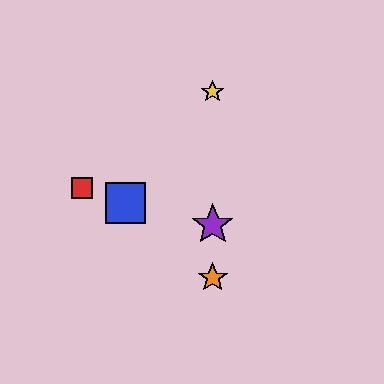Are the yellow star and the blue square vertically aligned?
No, the yellow star is at x≈213 and the blue square is at x≈125.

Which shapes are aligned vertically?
The green star, the yellow star, the purple star, the orange star are aligned vertically.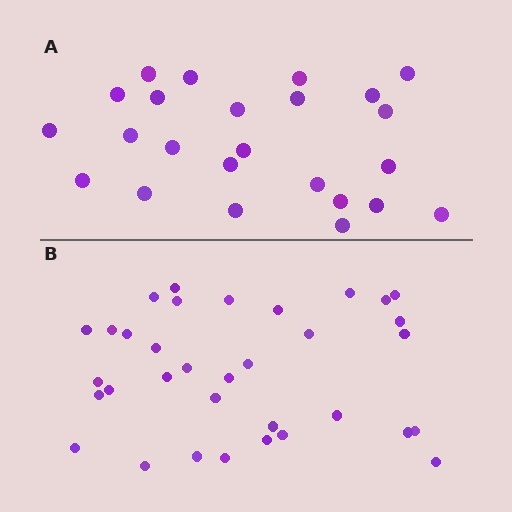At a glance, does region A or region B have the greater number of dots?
Region B (the bottom region) has more dots.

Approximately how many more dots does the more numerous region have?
Region B has roughly 10 or so more dots than region A.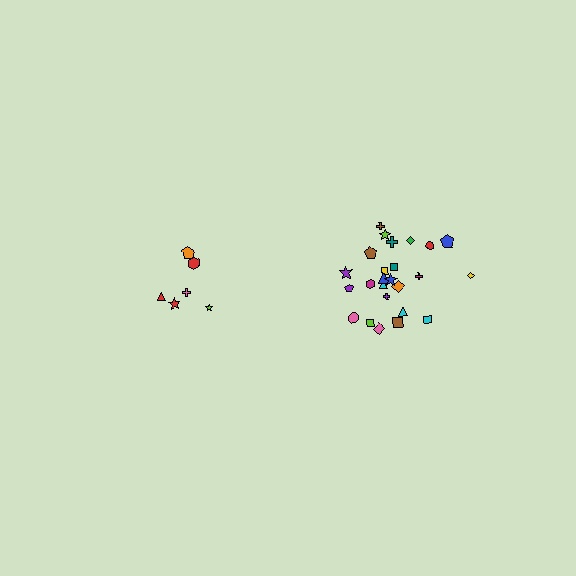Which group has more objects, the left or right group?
The right group.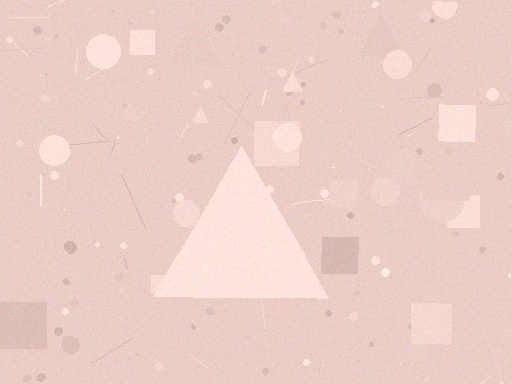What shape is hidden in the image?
A triangle is hidden in the image.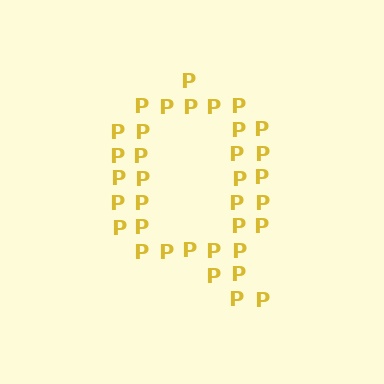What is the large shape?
The large shape is the letter Q.